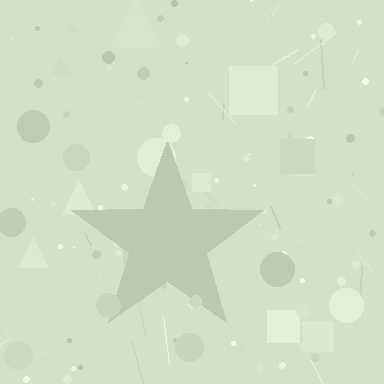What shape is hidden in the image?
A star is hidden in the image.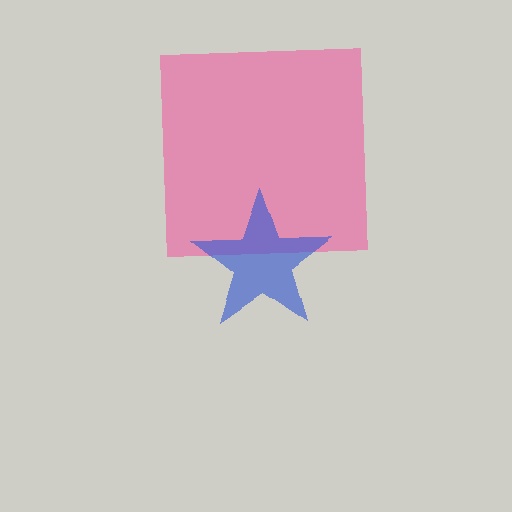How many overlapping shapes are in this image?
There are 2 overlapping shapes in the image.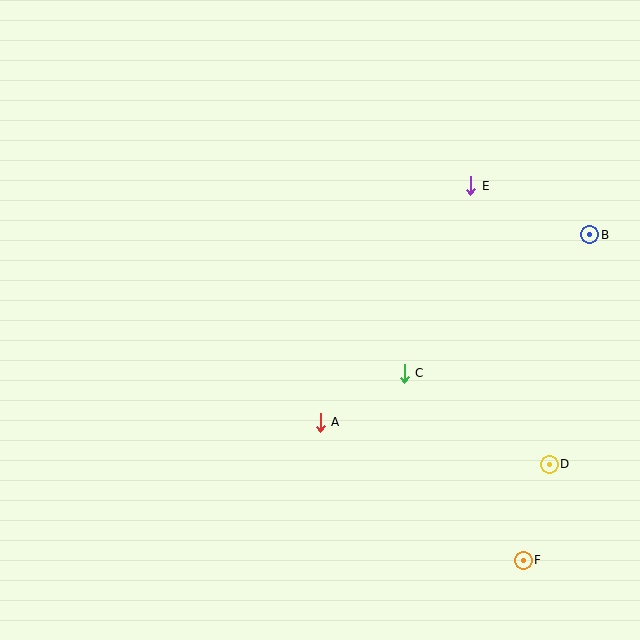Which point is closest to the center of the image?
Point C at (404, 373) is closest to the center.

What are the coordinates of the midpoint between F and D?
The midpoint between F and D is at (536, 512).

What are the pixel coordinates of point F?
Point F is at (523, 560).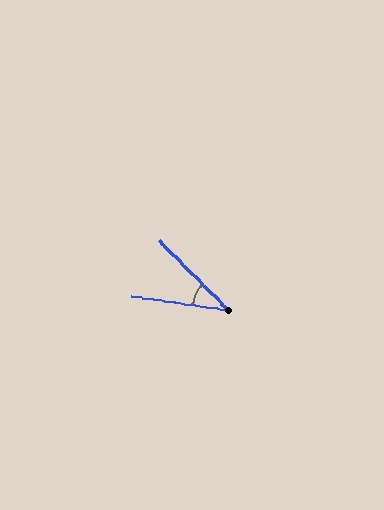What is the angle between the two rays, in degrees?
Approximately 37 degrees.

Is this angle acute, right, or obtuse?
It is acute.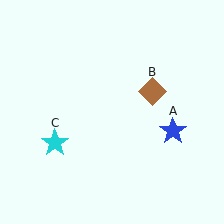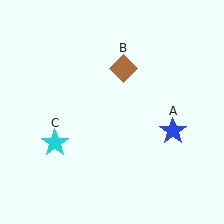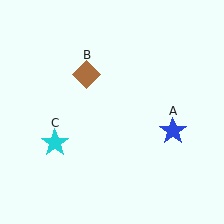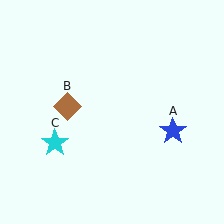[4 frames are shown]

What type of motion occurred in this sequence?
The brown diamond (object B) rotated counterclockwise around the center of the scene.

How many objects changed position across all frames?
1 object changed position: brown diamond (object B).